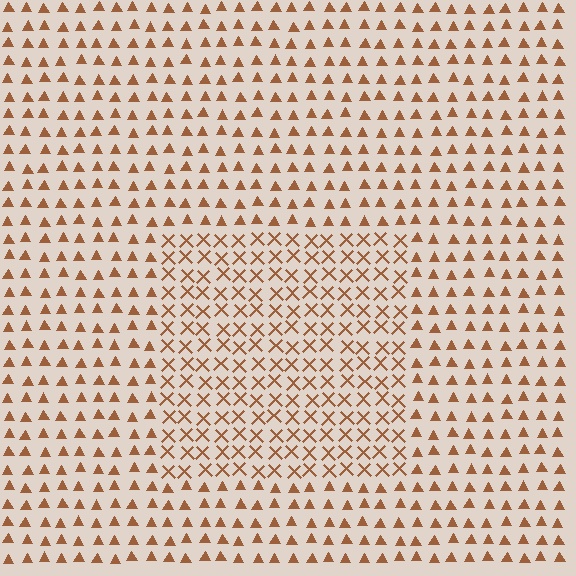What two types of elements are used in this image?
The image uses X marks inside the rectangle region and triangles outside it.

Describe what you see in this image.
The image is filled with small brown elements arranged in a uniform grid. A rectangle-shaped region contains X marks, while the surrounding area contains triangles. The boundary is defined purely by the change in element shape.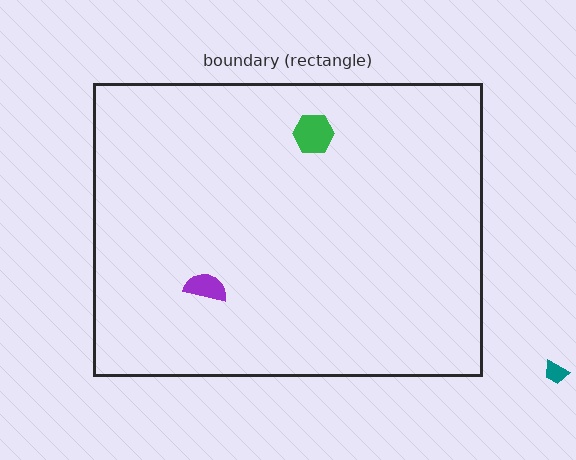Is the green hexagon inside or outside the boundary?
Inside.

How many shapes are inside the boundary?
2 inside, 1 outside.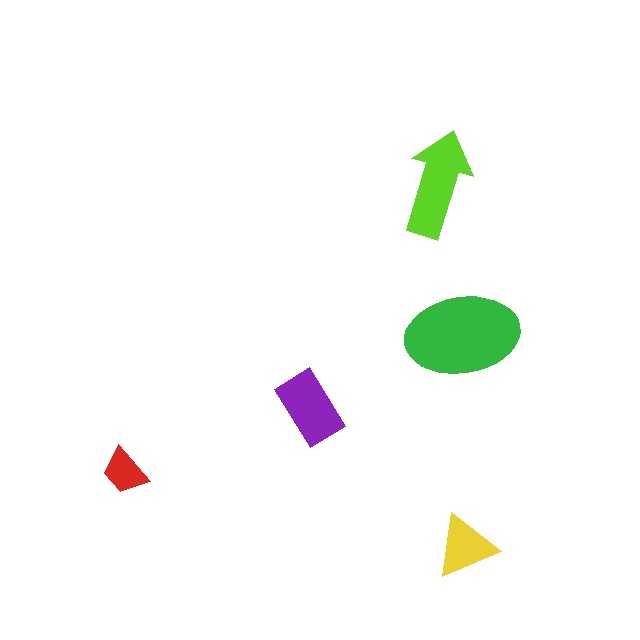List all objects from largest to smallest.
The green ellipse, the lime arrow, the purple rectangle, the yellow triangle, the red trapezoid.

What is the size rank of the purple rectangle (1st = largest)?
3rd.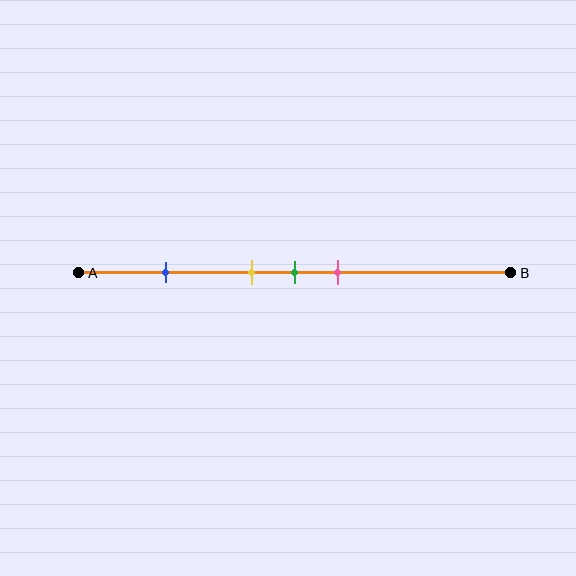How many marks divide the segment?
There are 4 marks dividing the segment.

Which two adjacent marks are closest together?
The yellow and green marks are the closest adjacent pair.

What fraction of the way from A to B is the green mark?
The green mark is approximately 50% (0.5) of the way from A to B.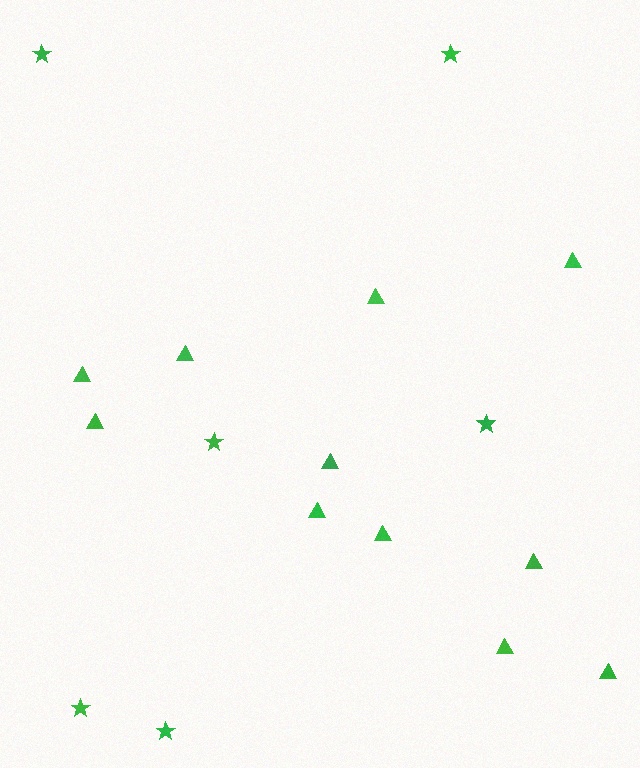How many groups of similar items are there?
There are 2 groups: one group of triangles (11) and one group of stars (6).